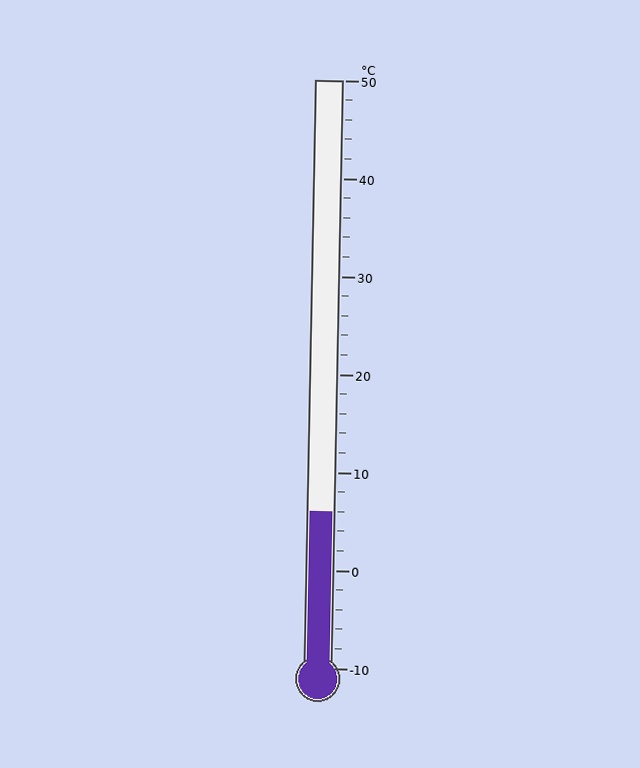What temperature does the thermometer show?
The thermometer shows approximately 6°C.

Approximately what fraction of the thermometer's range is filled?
The thermometer is filled to approximately 25% of its range.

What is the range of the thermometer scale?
The thermometer scale ranges from -10°C to 50°C.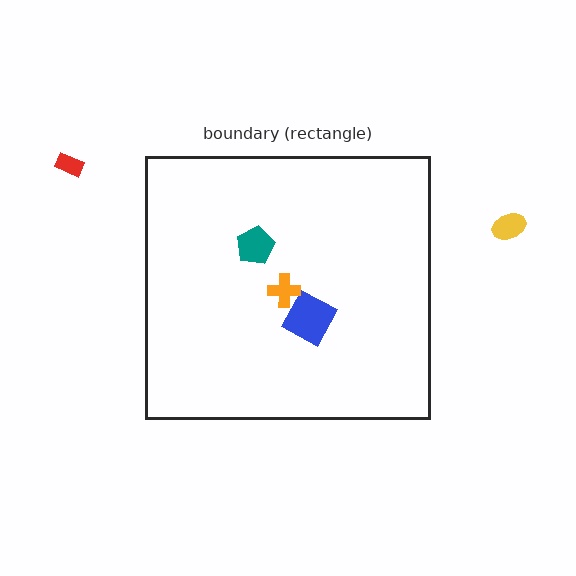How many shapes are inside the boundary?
3 inside, 2 outside.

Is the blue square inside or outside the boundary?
Inside.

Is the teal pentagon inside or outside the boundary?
Inside.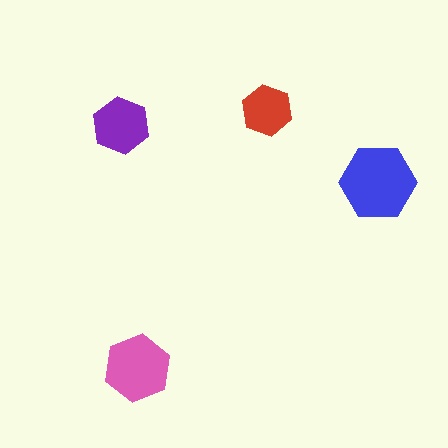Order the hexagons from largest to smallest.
the blue one, the pink one, the purple one, the red one.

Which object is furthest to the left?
The purple hexagon is leftmost.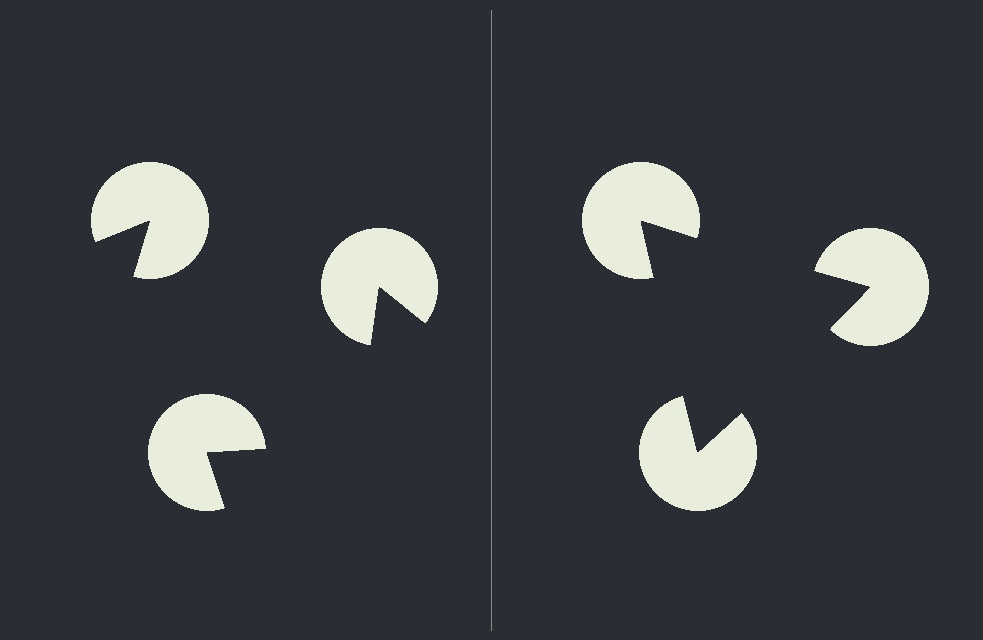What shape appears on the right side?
An illusory triangle.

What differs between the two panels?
The pac-man discs are positioned identically on both sides; only the wedge orientations differ. On the right they align to a triangle; on the left they are misaligned.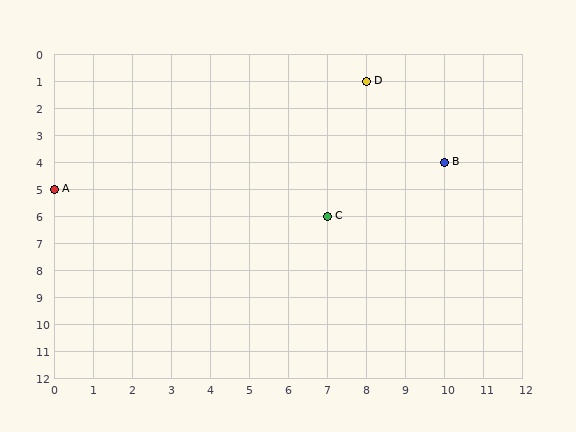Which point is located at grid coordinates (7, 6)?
Point C is at (7, 6).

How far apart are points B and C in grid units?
Points B and C are 3 columns and 2 rows apart (about 3.6 grid units diagonally).